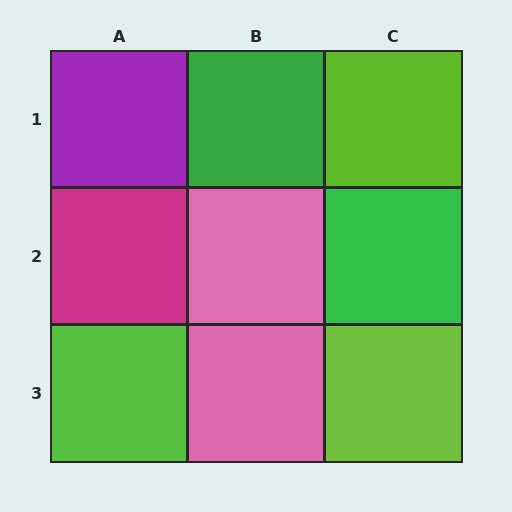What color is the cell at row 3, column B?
Pink.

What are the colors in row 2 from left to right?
Magenta, pink, green.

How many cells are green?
2 cells are green.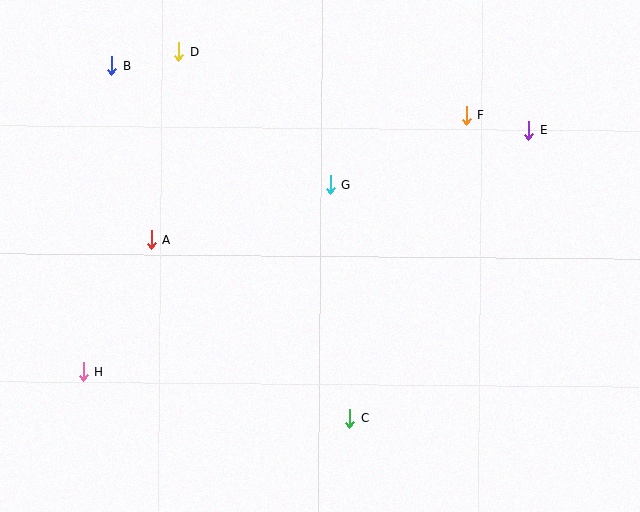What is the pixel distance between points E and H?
The distance between E and H is 507 pixels.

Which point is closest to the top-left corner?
Point B is closest to the top-left corner.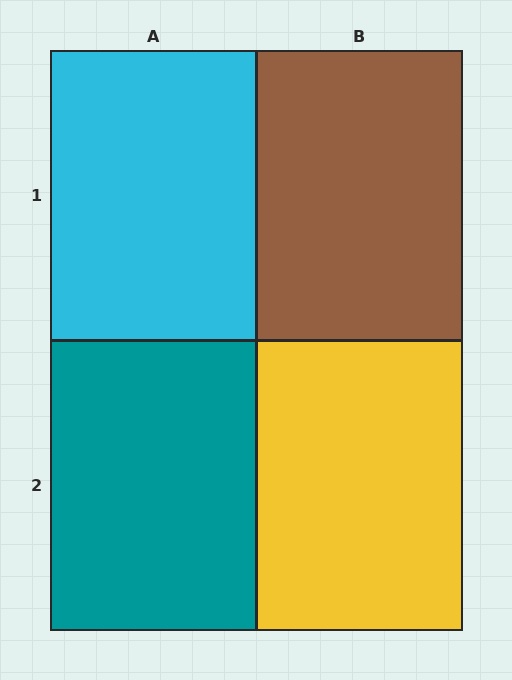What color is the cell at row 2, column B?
Yellow.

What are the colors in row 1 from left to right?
Cyan, brown.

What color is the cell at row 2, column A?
Teal.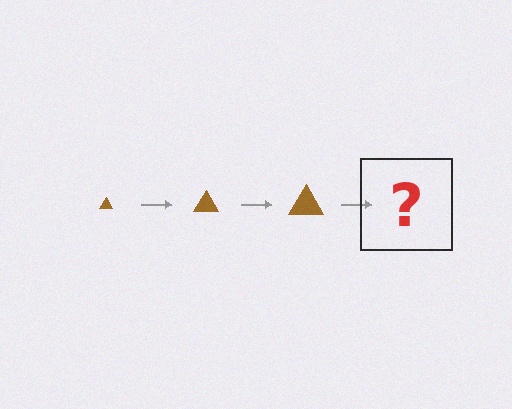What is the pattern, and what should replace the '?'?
The pattern is that the triangle gets progressively larger each step. The '?' should be a brown triangle, larger than the previous one.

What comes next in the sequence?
The next element should be a brown triangle, larger than the previous one.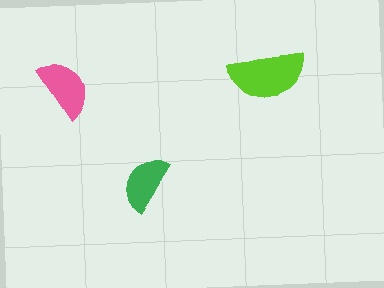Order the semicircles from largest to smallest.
the lime one, the pink one, the green one.